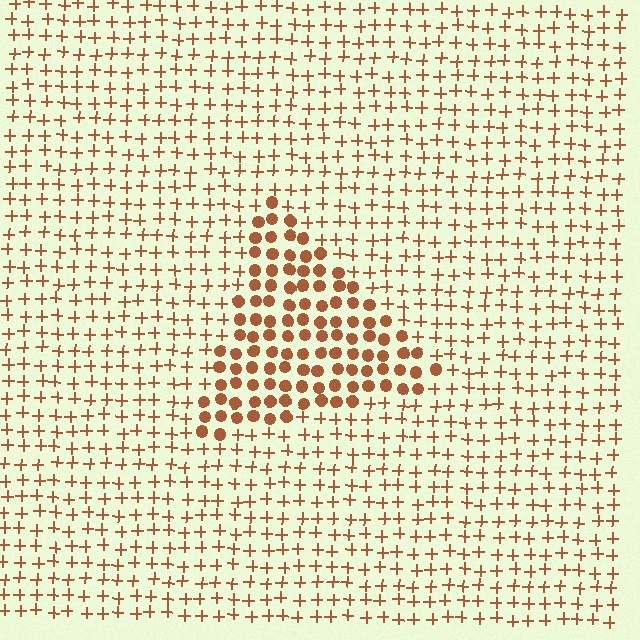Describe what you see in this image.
The image is filled with small brown elements arranged in a uniform grid. A triangle-shaped region contains circles, while the surrounding area contains plus signs. The boundary is defined purely by the change in element shape.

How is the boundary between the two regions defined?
The boundary is defined by a change in element shape: circles inside vs. plus signs outside. All elements share the same color and spacing.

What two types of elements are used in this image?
The image uses circles inside the triangle region and plus signs outside it.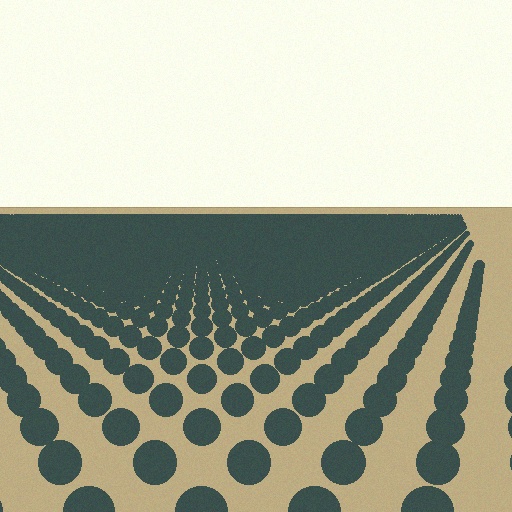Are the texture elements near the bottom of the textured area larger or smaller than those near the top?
Larger. Near the bottom, elements are closer to the viewer and appear at a bigger on-screen size.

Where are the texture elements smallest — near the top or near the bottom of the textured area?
Near the top.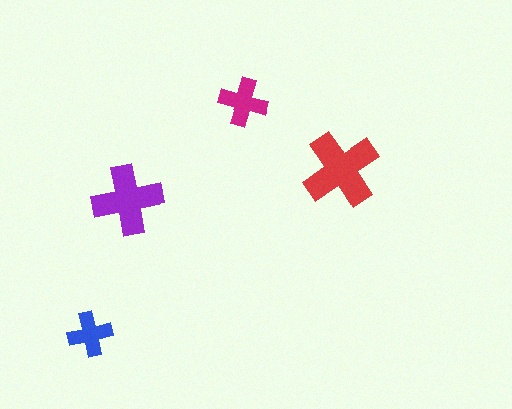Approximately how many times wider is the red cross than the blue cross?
About 1.5 times wider.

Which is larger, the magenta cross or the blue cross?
The magenta one.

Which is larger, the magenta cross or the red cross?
The red one.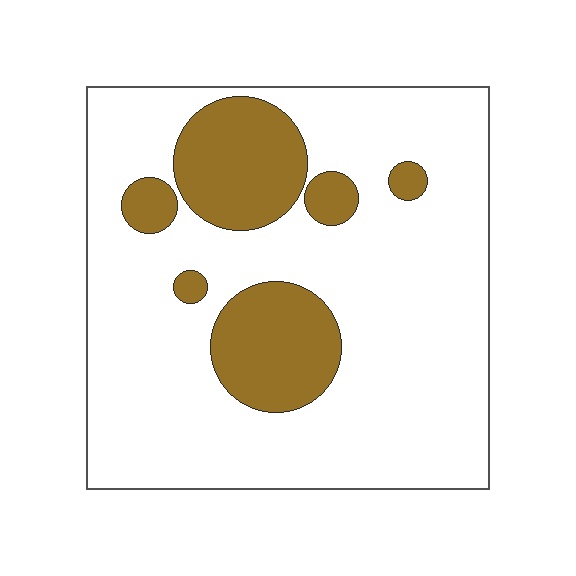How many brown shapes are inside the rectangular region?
6.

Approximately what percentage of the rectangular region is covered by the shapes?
Approximately 20%.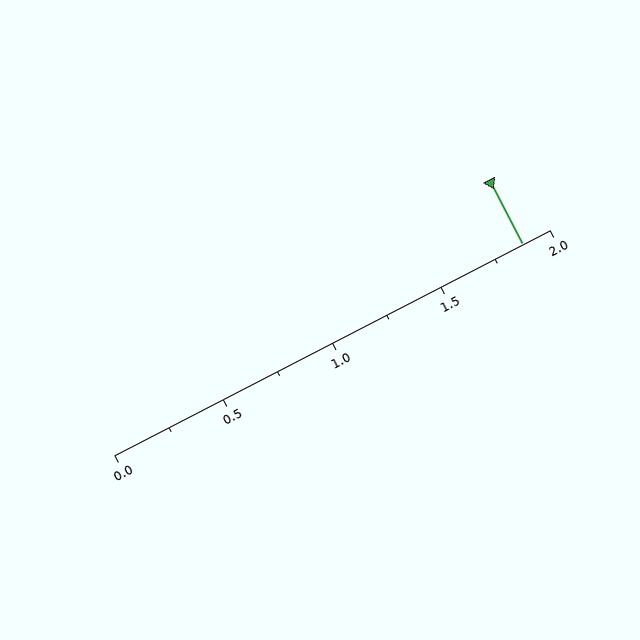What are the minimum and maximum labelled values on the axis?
The axis runs from 0.0 to 2.0.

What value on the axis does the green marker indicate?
The marker indicates approximately 1.88.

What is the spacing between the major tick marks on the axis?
The major ticks are spaced 0.5 apart.